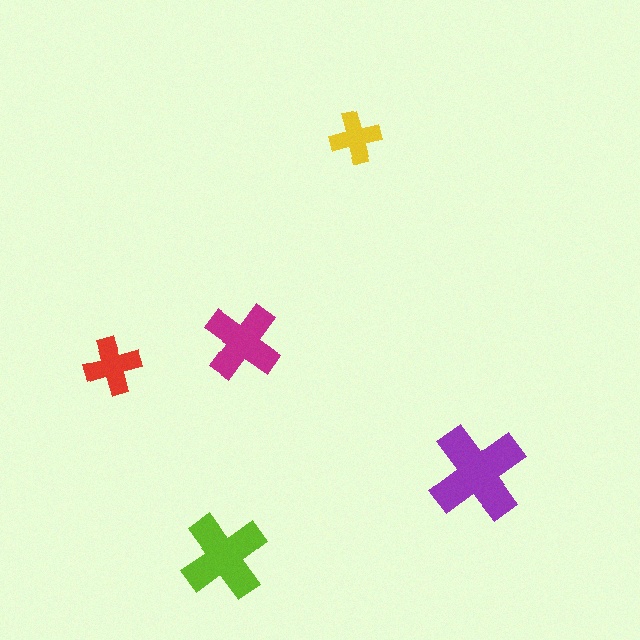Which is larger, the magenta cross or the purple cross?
The purple one.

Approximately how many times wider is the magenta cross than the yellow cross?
About 1.5 times wider.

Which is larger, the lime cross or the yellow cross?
The lime one.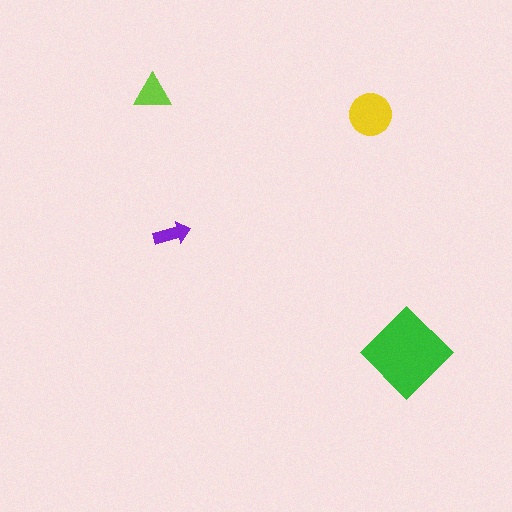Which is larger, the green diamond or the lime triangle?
The green diamond.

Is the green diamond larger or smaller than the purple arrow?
Larger.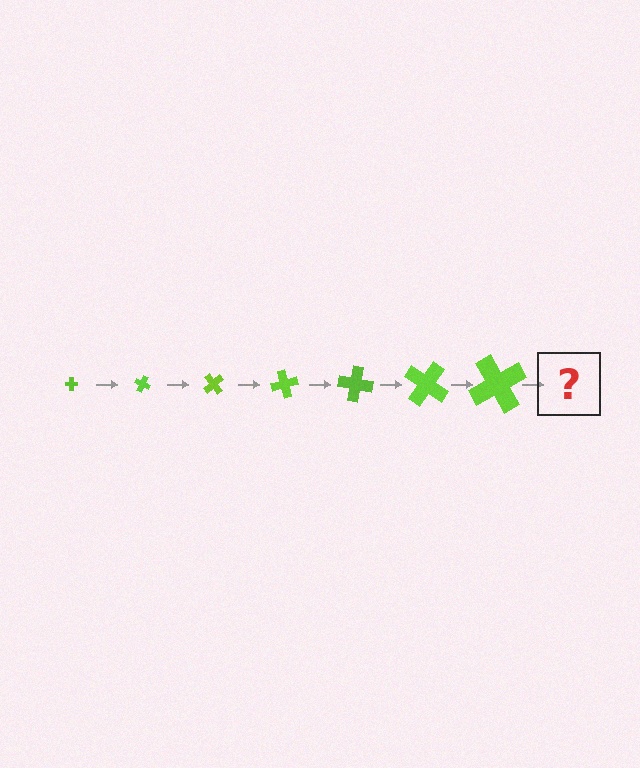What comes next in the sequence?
The next element should be a cross, larger than the previous one and rotated 175 degrees from the start.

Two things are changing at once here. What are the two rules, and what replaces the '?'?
The two rules are that the cross grows larger each step and it rotates 25 degrees each step. The '?' should be a cross, larger than the previous one and rotated 175 degrees from the start.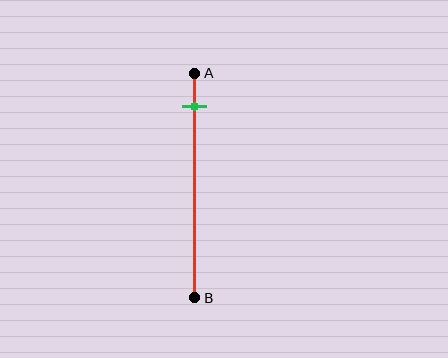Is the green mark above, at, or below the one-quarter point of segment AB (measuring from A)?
The green mark is above the one-quarter point of segment AB.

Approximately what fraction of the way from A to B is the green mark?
The green mark is approximately 15% of the way from A to B.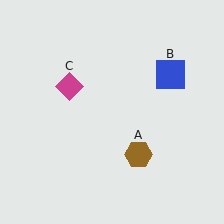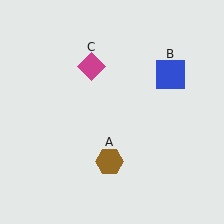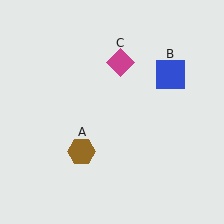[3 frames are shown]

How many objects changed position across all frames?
2 objects changed position: brown hexagon (object A), magenta diamond (object C).